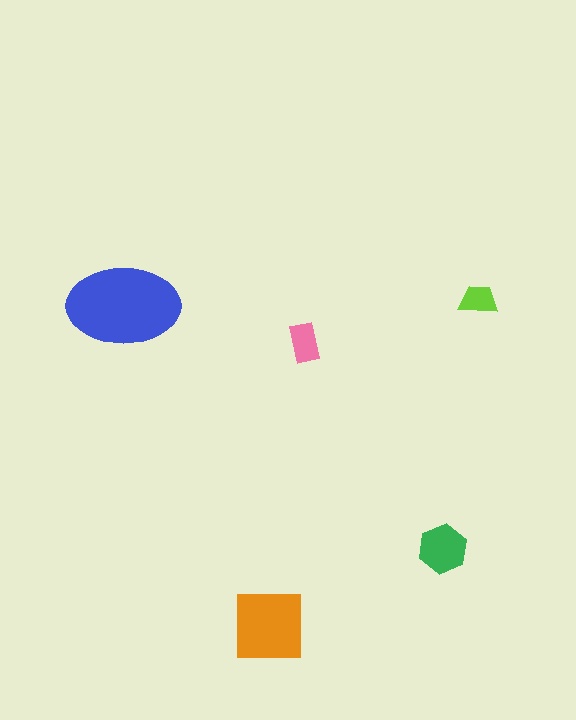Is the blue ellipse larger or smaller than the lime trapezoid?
Larger.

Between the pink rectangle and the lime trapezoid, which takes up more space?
The pink rectangle.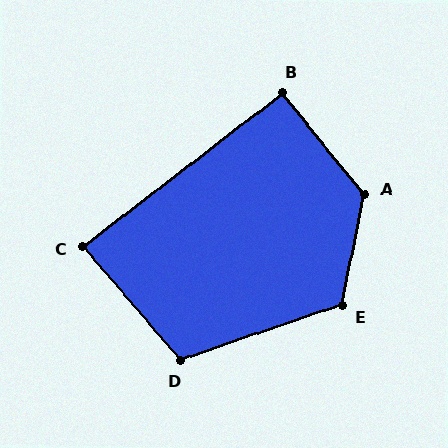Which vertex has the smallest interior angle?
C, at approximately 87 degrees.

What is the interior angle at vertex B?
Approximately 91 degrees (approximately right).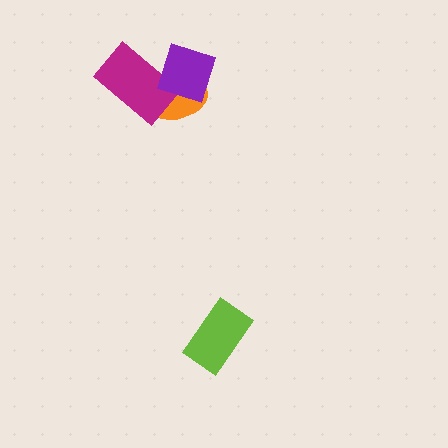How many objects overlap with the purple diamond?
2 objects overlap with the purple diamond.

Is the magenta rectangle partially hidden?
Yes, it is partially covered by another shape.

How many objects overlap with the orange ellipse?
2 objects overlap with the orange ellipse.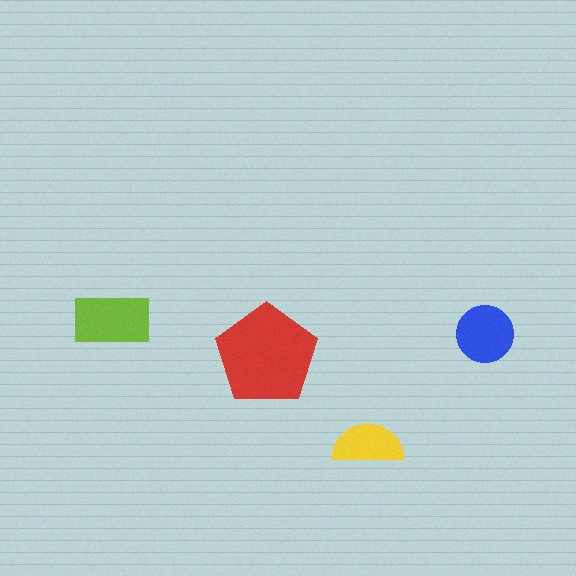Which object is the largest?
The red pentagon.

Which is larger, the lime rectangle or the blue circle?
The lime rectangle.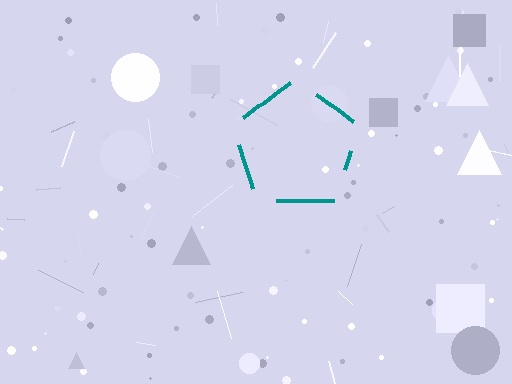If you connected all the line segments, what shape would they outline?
They would outline a pentagon.